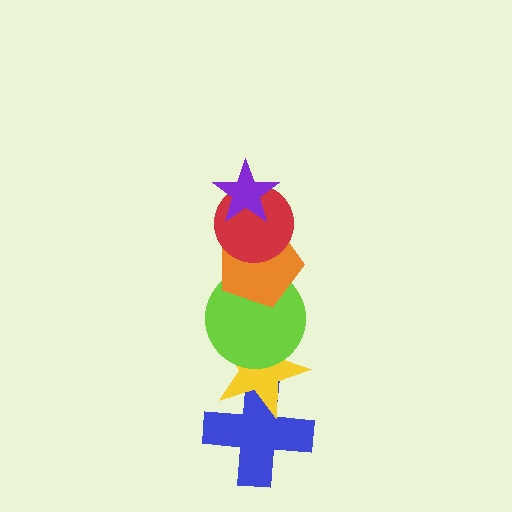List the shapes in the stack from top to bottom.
From top to bottom: the purple star, the red circle, the orange pentagon, the lime circle, the yellow star, the blue cross.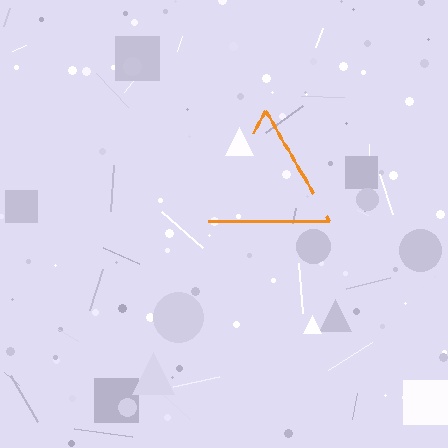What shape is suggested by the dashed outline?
The dashed outline suggests a triangle.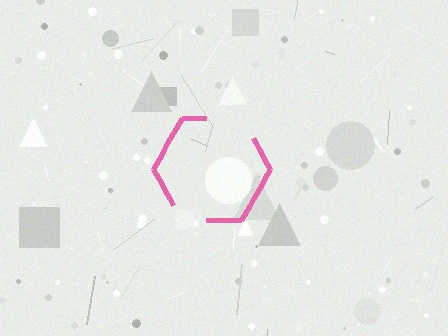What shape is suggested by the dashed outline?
The dashed outline suggests a hexagon.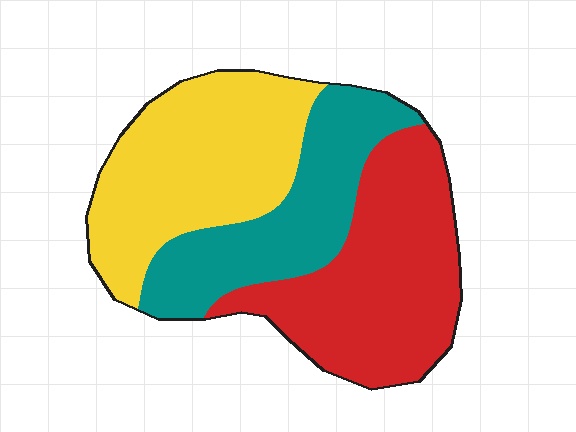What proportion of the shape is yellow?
Yellow covers 36% of the shape.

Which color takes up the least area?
Teal, at roughly 25%.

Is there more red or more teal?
Red.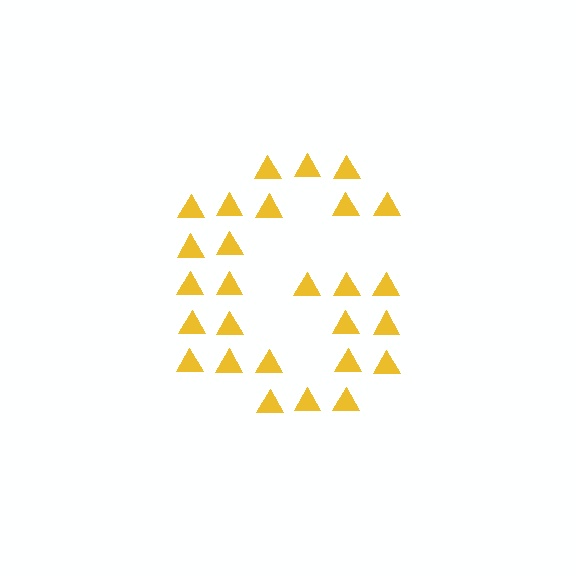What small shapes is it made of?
It is made of small triangles.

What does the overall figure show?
The overall figure shows the letter G.